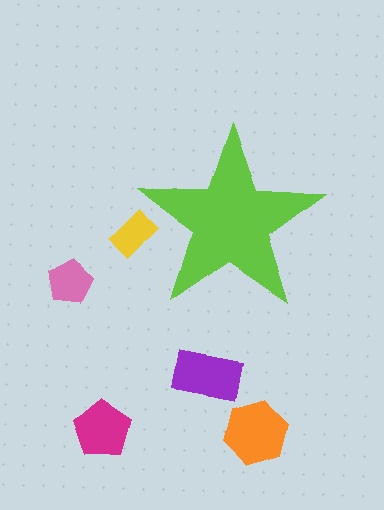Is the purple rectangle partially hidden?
No, the purple rectangle is fully visible.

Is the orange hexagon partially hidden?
No, the orange hexagon is fully visible.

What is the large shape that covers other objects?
A lime star.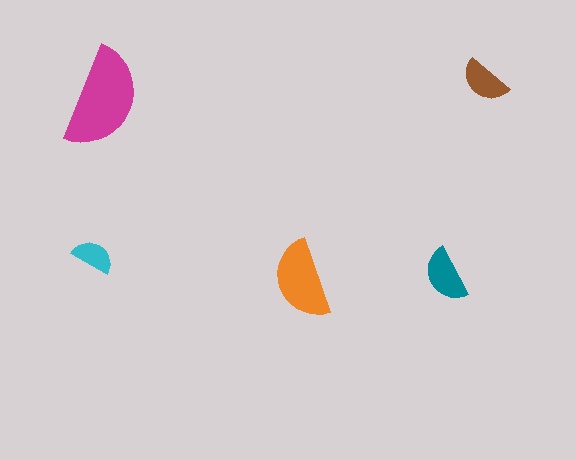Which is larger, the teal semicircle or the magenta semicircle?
The magenta one.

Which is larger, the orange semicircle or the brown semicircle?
The orange one.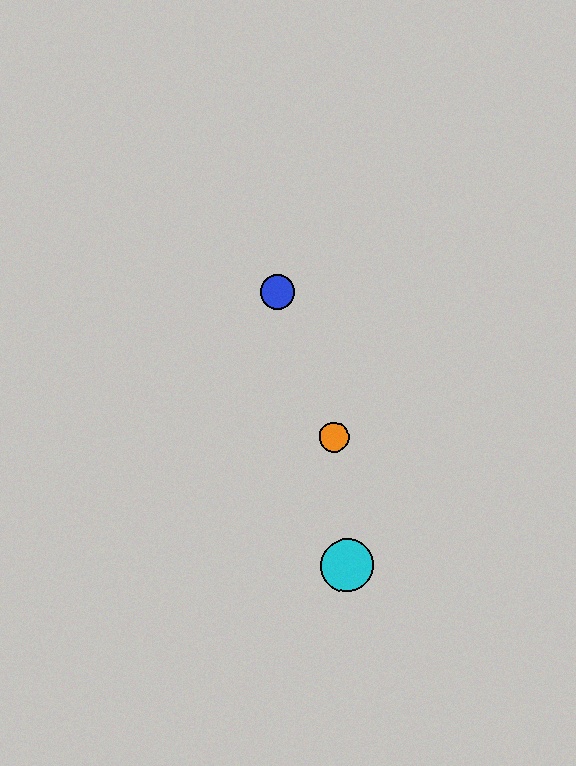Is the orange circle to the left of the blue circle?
No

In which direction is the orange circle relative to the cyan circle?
The orange circle is above the cyan circle.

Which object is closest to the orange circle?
The cyan circle is closest to the orange circle.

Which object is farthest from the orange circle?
The blue circle is farthest from the orange circle.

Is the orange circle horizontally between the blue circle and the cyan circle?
Yes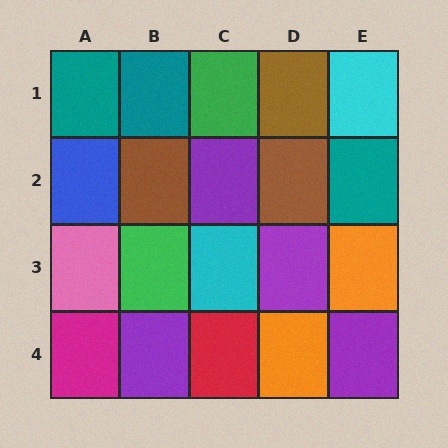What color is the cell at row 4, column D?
Orange.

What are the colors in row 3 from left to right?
Pink, green, cyan, purple, orange.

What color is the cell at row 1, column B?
Teal.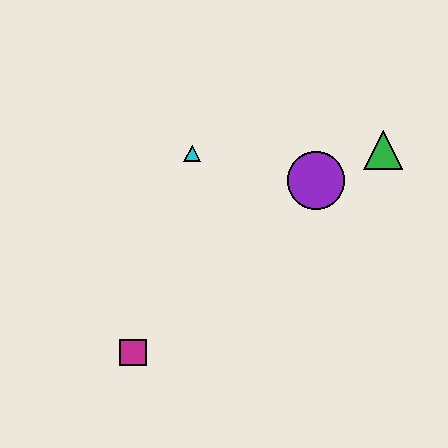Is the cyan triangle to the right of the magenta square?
Yes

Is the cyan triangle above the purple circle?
Yes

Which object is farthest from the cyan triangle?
The magenta square is farthest from the cyan triangle.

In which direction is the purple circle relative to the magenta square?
The purple circle is to the right of the magenta square.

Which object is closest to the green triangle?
The purple circle is closest to the green triangle.